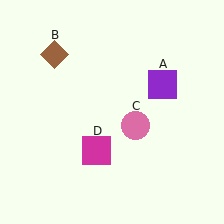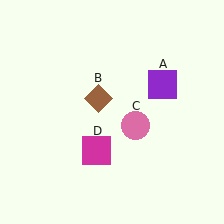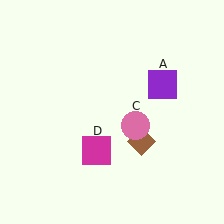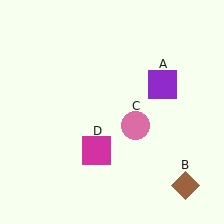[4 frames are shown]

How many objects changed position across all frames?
1 object changed position: brown diamond (object B).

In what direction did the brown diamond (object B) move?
The brown diamond (object B) moved down and to the right.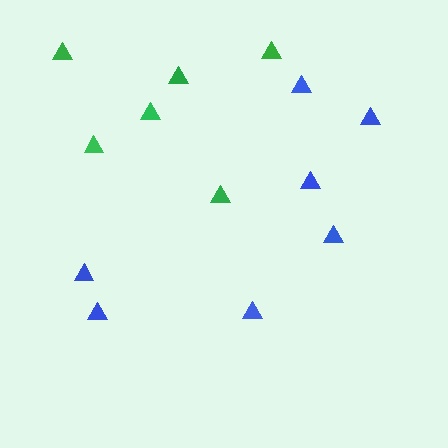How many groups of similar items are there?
There are 2 groups: one group of green triangles (6) and one group of blue triangles (7).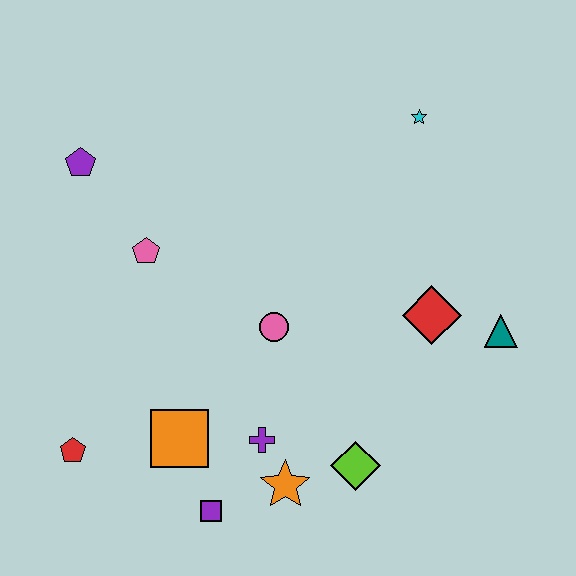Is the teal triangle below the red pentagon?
No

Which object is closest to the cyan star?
The red diamond is closest to the cyan star.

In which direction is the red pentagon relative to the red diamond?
The red pentagon is to the left of the red diamond.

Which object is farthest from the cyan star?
The red pentagon is farthest from the cyan star.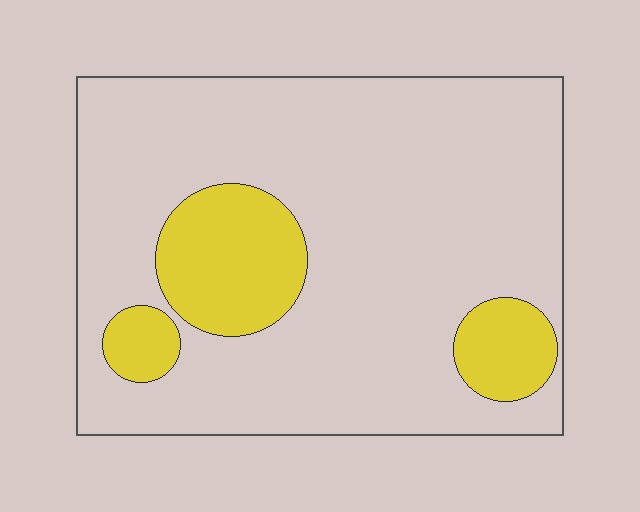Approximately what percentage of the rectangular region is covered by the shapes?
Approximately 20%.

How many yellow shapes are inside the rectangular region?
3.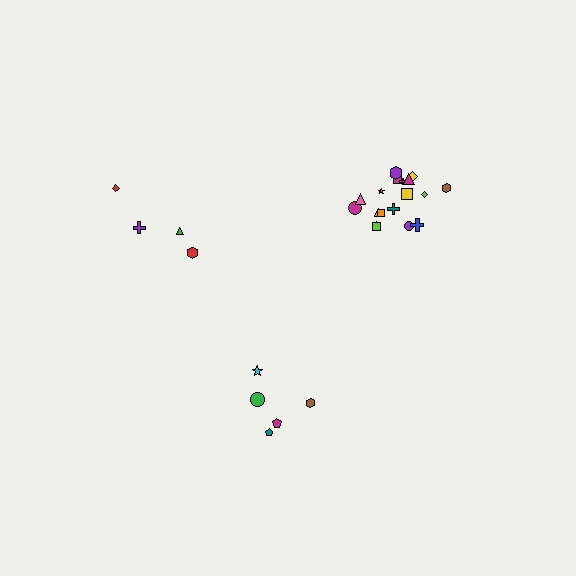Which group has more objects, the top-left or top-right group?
The top-right group.